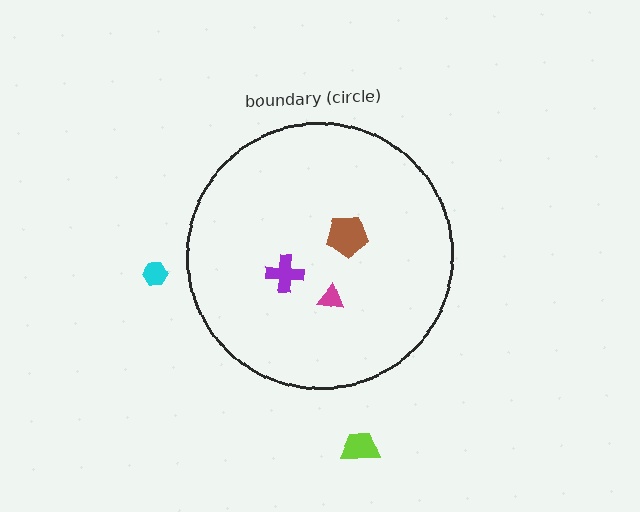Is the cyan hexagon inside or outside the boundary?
Outside.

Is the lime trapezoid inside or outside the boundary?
Outside.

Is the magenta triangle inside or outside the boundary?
Inside.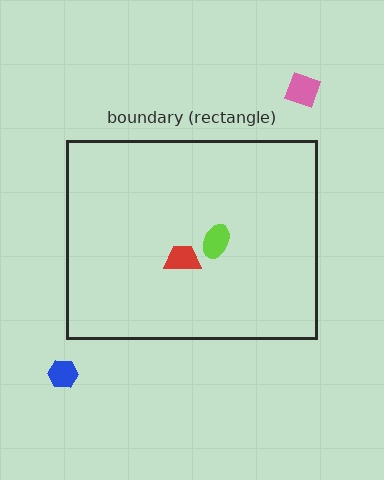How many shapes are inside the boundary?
2 inside, 2 outside.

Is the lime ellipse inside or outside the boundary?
Inside.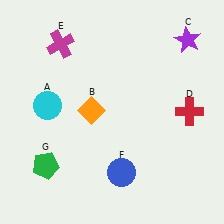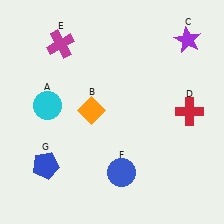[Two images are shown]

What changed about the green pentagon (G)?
In Image 1, G is green. In Image 2, it changed to blue.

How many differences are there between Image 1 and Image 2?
There is 1 difference between the two images.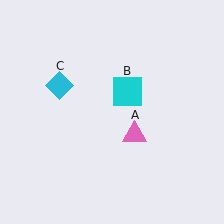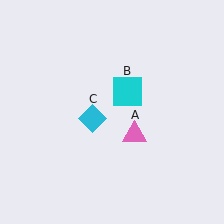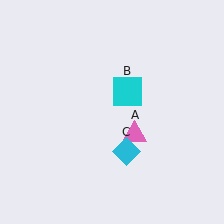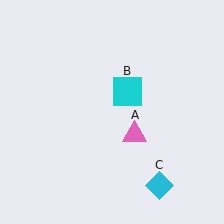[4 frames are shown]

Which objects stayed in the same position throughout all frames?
Pink triangle (object A) and cyan square (object B) remained stationary.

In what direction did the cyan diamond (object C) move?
The cyan diamond (object C) moved down and to the right.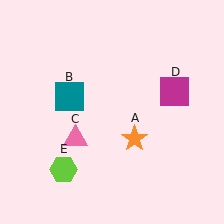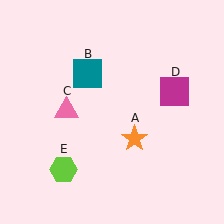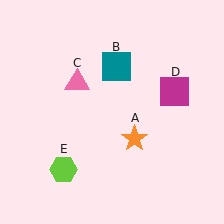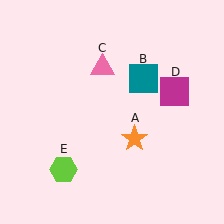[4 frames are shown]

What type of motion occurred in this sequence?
The teal square (object B), pink triangle (object C) rotated clockwise around the center of the scene.